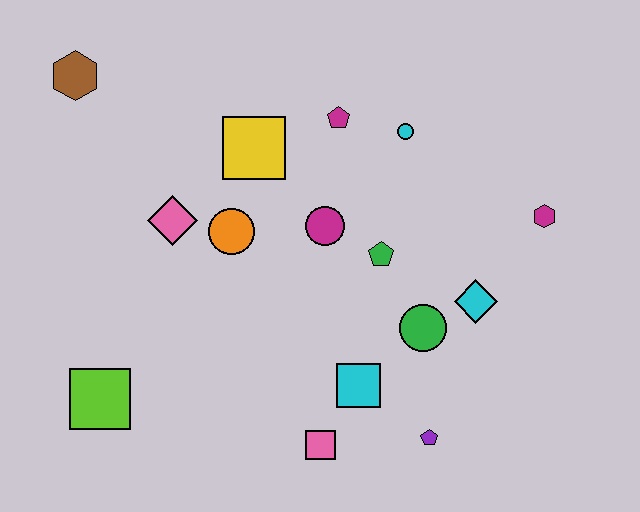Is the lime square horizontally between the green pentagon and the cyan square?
No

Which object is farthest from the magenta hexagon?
The brown hexagon is farthest from the magenta hexagon.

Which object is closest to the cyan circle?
The magenta pentagon is closest to the cyan circle.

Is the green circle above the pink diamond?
No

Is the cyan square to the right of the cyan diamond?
No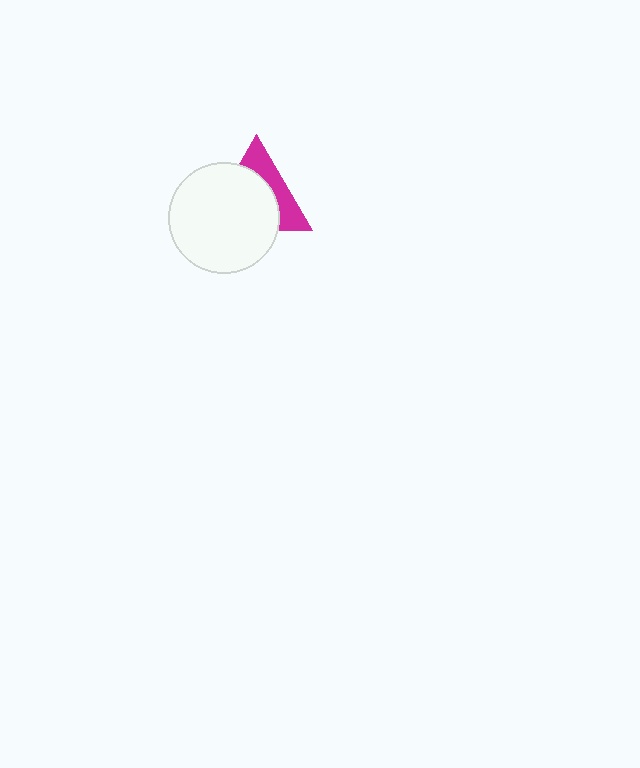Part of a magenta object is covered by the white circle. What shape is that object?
It is a triangle.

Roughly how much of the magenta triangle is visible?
A small part of it is visible (roughly 37%).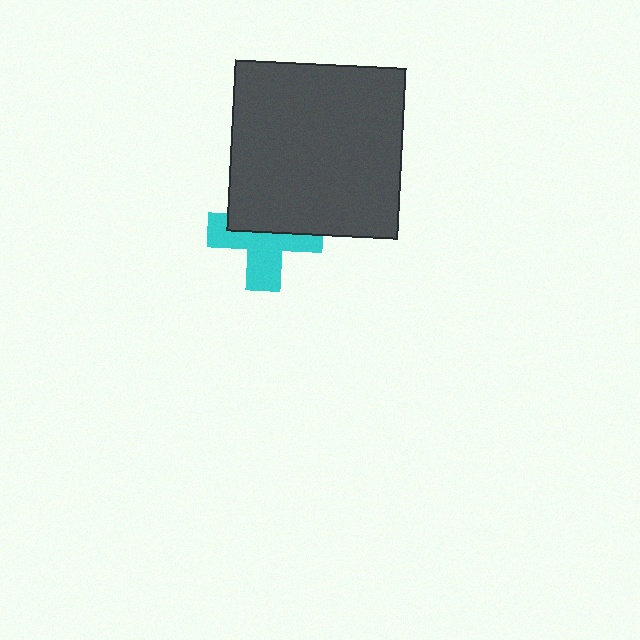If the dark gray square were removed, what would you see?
You would see the complete cyan cross.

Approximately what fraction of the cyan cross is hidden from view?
Roughly 45% of the cyan cross is hidden behind the dark gray square.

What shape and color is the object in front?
The object in front is a dark gray square.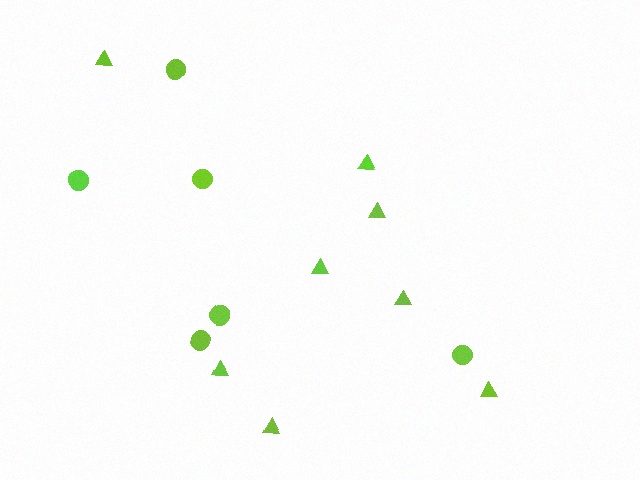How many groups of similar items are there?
There are 2 groups: one group of triangles (8) and one group of circles (6).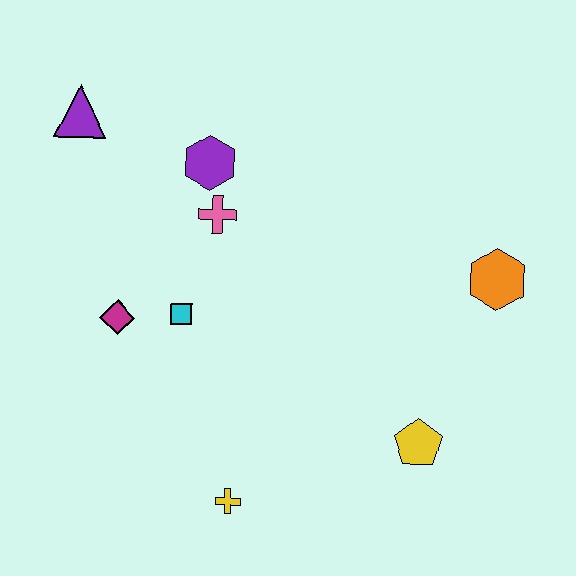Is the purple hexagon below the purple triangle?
Yes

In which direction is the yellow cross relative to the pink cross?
The yellow cross is below the pink cross.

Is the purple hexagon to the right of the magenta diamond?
Yes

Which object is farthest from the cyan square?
The orange hexagon is farthest from the cyan square.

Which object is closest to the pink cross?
The purple hexagon is closest to the pink cross.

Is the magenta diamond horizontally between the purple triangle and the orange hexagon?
Yes